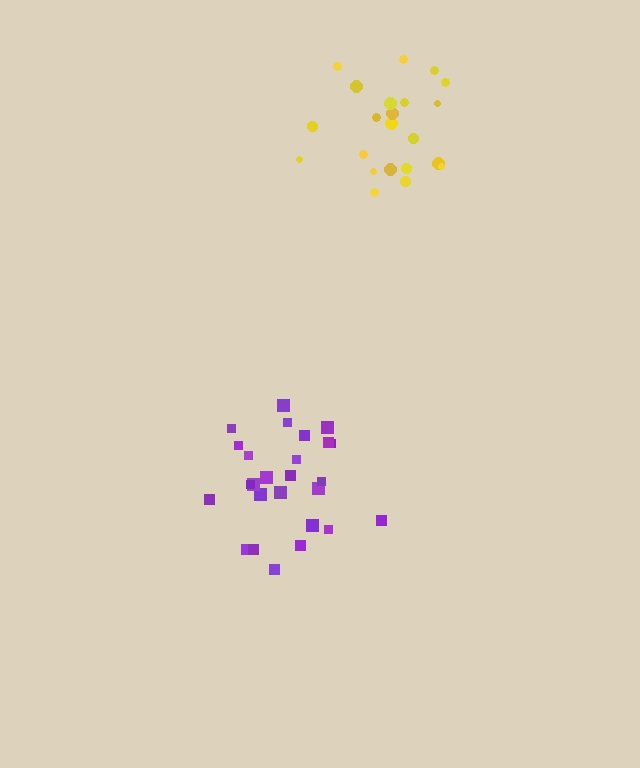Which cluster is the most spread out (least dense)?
Yellow.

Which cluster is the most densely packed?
Purple.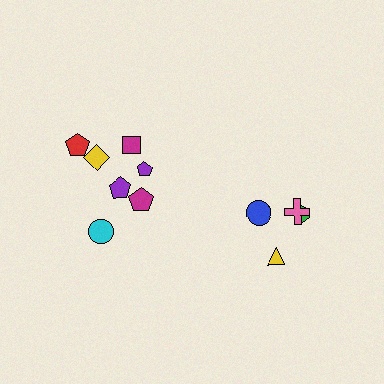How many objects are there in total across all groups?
There are 11 objects.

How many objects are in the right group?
There are 4 objects.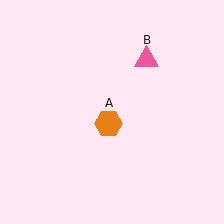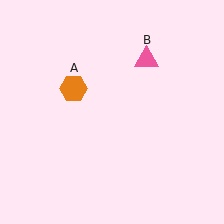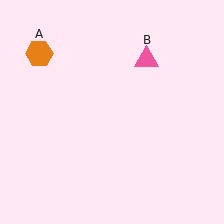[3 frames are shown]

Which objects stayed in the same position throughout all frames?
Pink triangle (object B) remained stationary.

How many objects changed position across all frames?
1 object changed position: orange hexagon (object A).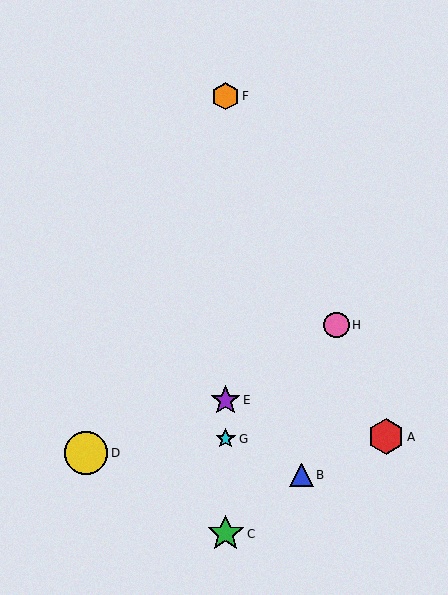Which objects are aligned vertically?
Objects C, E, F, G are aligned vertically.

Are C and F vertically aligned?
Yes, both are at x≈226.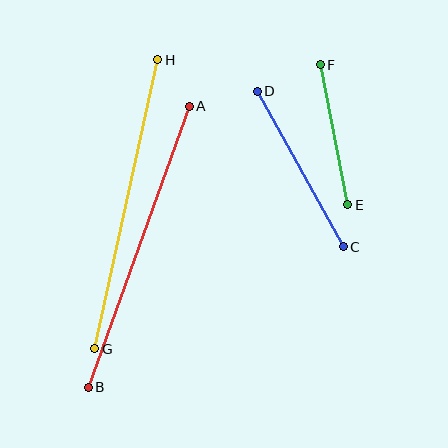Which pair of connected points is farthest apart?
Points A and B are farthest apart.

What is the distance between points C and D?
The distance is approximately 178 pixels.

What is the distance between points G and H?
The distance is approximately 296 pixels.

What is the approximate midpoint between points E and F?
The midpoint is at approximately (334, 135) pixels.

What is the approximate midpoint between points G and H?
The midpoint is at approximately (126, 204) pixels.